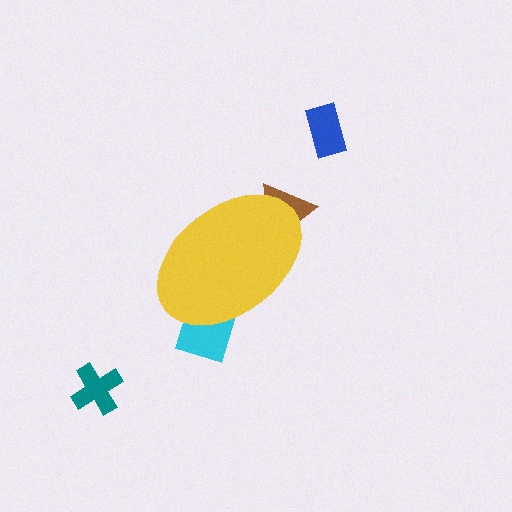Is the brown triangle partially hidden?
Yes, the brown triangle is partially hidden behind the yellow ellipse.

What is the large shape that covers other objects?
A yellow ellipse.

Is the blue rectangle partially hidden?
No, the blue rectangle is fully visible.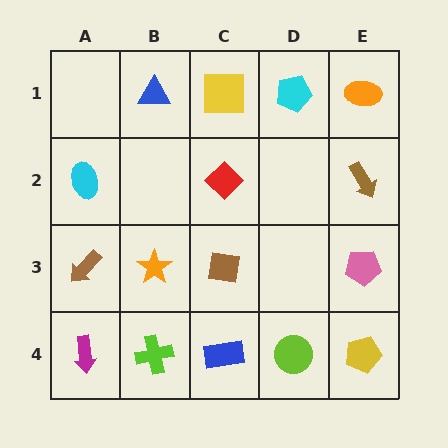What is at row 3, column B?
An orange star.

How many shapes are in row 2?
3 shapes.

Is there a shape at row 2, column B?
No, that cell is empty.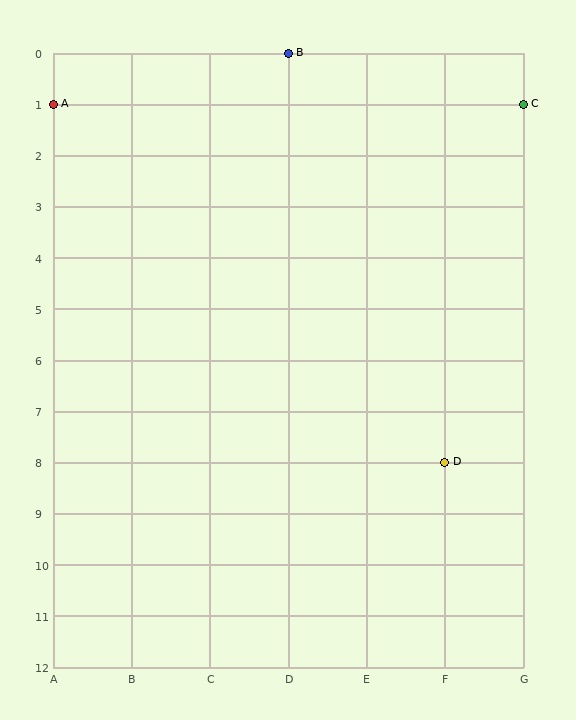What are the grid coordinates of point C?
Point C is at grid coordinates (G, 1).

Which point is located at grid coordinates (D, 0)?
Point B is at (D, 0).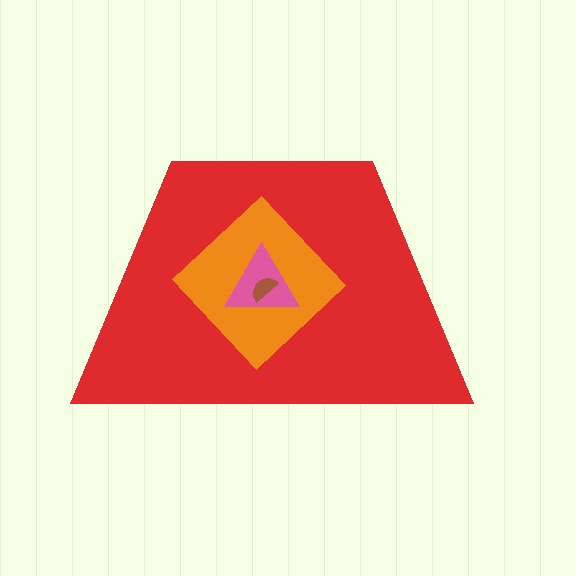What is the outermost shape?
The red trapezoid.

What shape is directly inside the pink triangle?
The brown semicircle.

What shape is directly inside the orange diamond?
The pink triangle.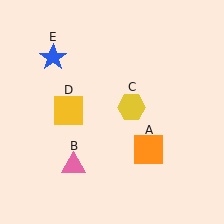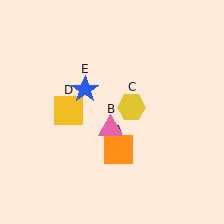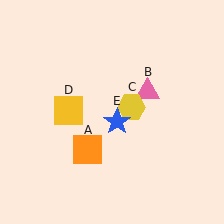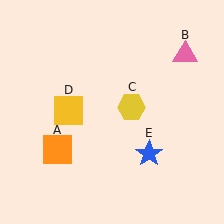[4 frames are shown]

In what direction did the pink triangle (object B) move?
The pink triangle (object B) moved up and to the right.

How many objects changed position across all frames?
3 objects changed position: orange square (object A), pink triangle (object B), blue star (object E).